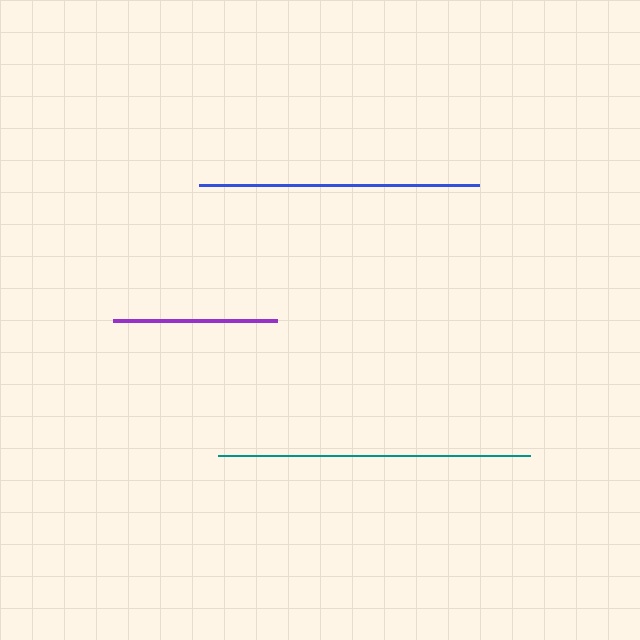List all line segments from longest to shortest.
From longest to shortest: teal, blue, purple.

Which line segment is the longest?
The teal line is the longest at approximately 312 pixels.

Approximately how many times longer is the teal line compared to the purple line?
The teal line is approximately 1.9 times the length of the purple line.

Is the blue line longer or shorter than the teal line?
The teal line is longer than the blue line.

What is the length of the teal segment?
The teal segment is approximately 312 pixels long.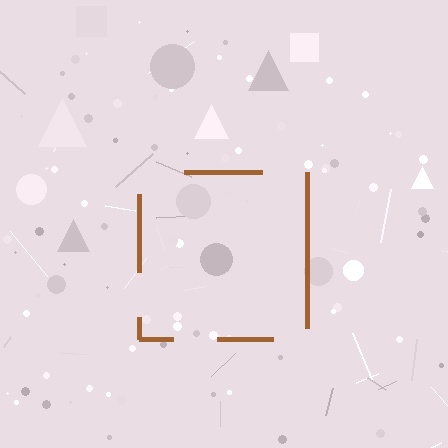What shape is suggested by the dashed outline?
The dashed outline suggests a square.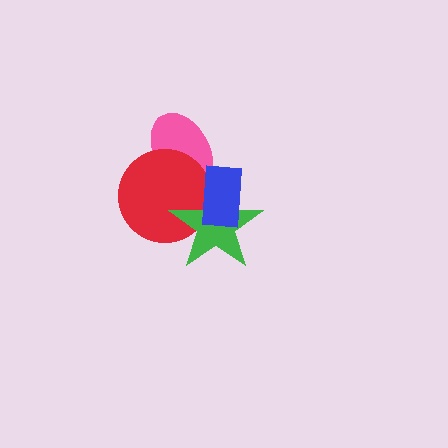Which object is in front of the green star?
The blue rectangle is in front of the green star.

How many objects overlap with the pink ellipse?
3 objects overlap with the pink ellipse.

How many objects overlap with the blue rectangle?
3 objects overlap with the blue rectangle.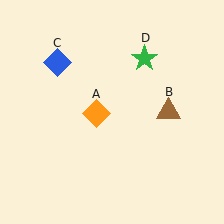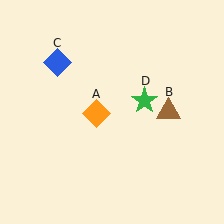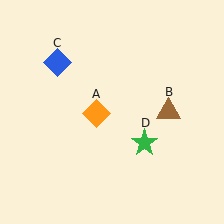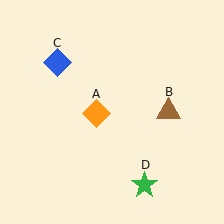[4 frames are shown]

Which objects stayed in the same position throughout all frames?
Orange diamond (object A) and brown triangle (object B) and blue diamond (object C) remained stationary.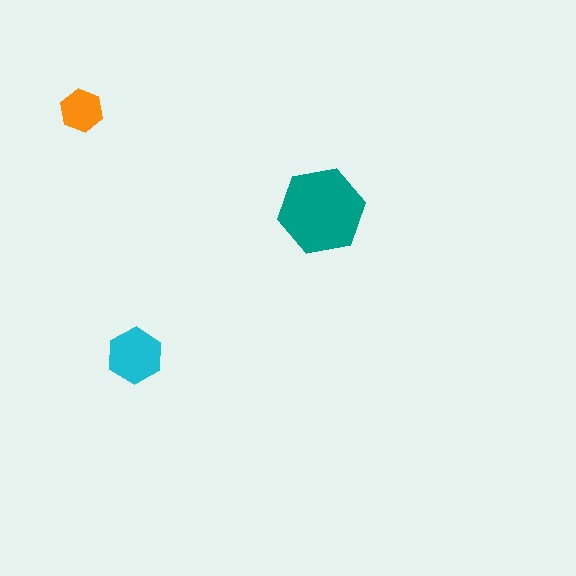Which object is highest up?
The orange hexagon is topmost.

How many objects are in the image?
There are 3 objects in the image.